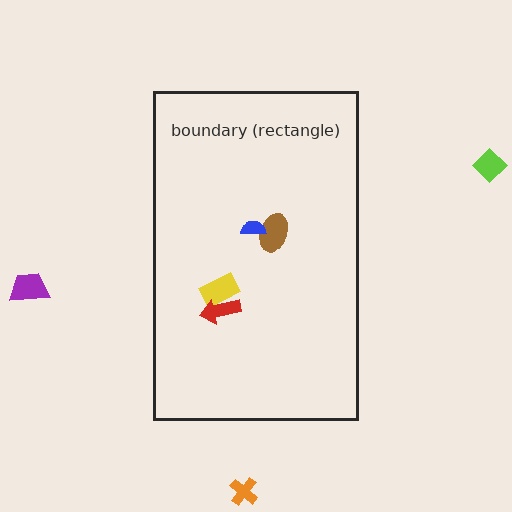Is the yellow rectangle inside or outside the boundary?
Inside.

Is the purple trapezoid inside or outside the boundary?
Outside.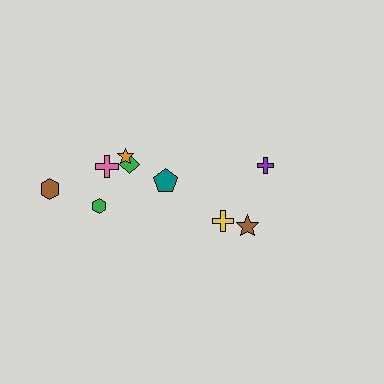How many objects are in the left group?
There are 6 objects.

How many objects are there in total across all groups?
There are 9 objects.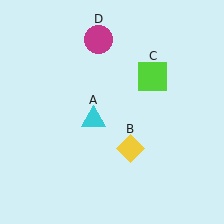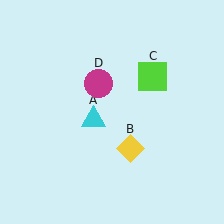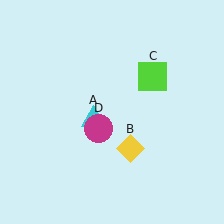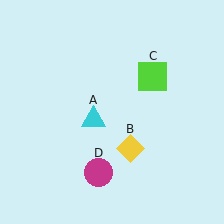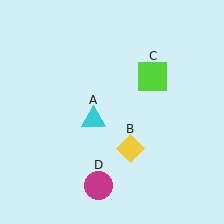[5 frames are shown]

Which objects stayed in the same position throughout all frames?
Cyan triangle (object A) and yellow diamond (object B) and lime square (object C) remained stationary.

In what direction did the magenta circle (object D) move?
The magenta circle (object D) moved down.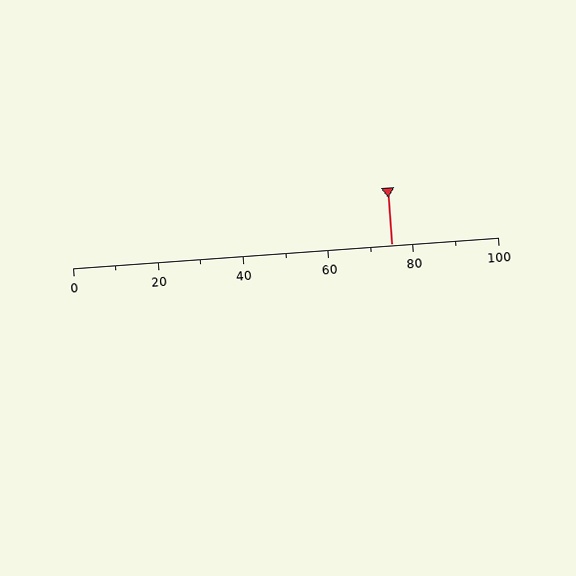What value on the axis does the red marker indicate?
The marker indicates approximately 75.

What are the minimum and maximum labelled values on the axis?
The axis runs from 0 to 100.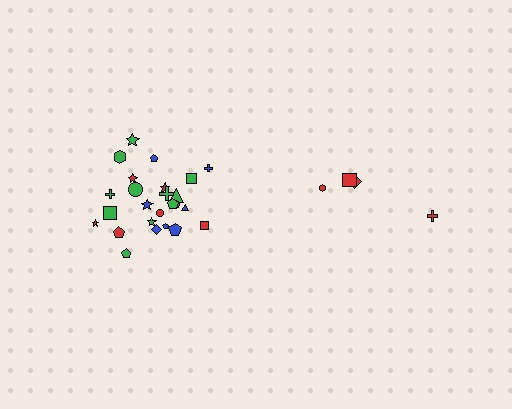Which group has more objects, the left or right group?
The left group.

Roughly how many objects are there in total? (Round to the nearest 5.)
Roughly 30 objects in total.